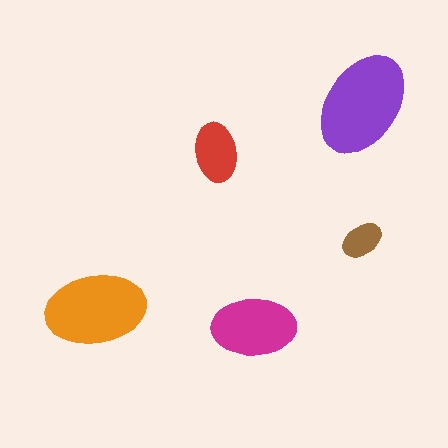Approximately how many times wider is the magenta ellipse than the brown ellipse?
About 2 times wider.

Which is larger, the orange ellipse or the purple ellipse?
The purple one.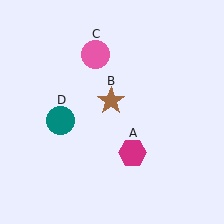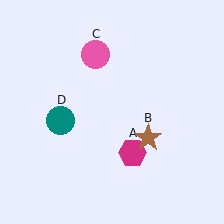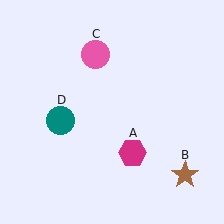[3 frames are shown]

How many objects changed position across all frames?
1 object changed position: brown star (object B).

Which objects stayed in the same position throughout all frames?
Magenta hexagon (object A) and pink circle (object C) and teal circle (object D) remained stationary.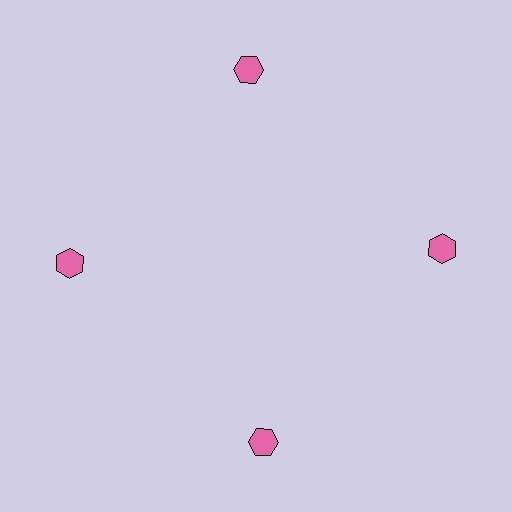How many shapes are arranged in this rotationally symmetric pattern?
There are 4 shapes, arranged in 4 groups of 1.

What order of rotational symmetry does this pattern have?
This pattern has 4-fold rotational symmetry.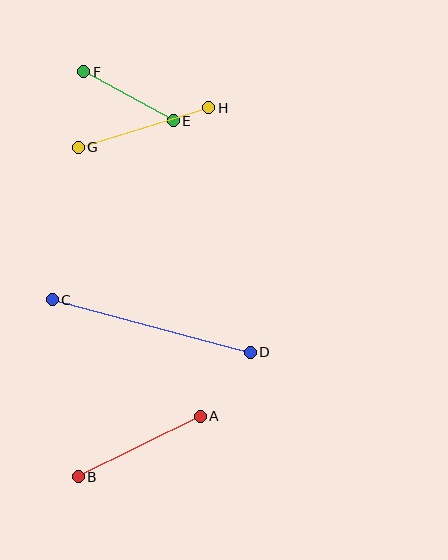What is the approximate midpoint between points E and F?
The midpoint is at approximately (129, 96) pixels.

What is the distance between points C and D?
The distance is approximately 205 pixels.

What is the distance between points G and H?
The distance is approximately 136 pixels.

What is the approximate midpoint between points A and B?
The midpoint is at approximately (139, 447) pixels.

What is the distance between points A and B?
The distance is approximately 136 pixels.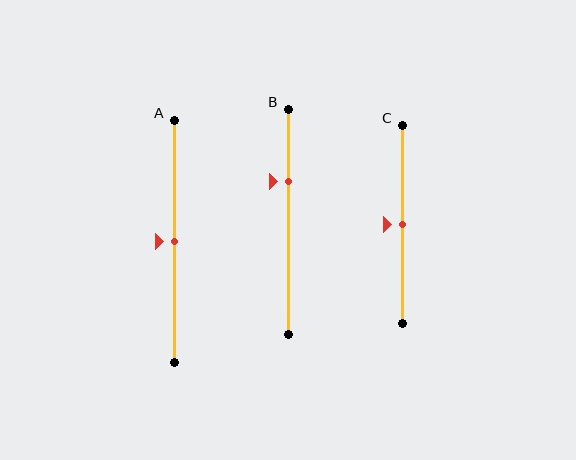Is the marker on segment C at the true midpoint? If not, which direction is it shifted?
Yes, the marker on segment C is at the true midpoint.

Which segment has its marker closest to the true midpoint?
Segment A has its marker closest to the true midpoint.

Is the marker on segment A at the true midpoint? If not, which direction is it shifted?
Yes, the marker on segment A is at the true midpoint.